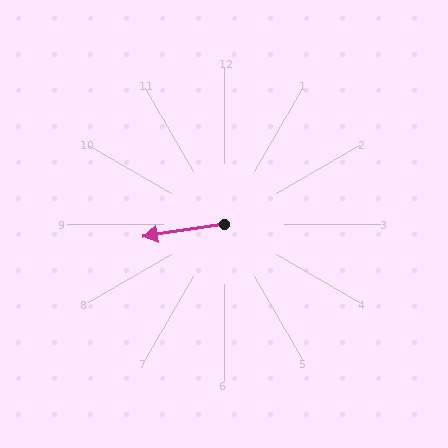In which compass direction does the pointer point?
West.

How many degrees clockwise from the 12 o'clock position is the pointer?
Approximately 262 degrees.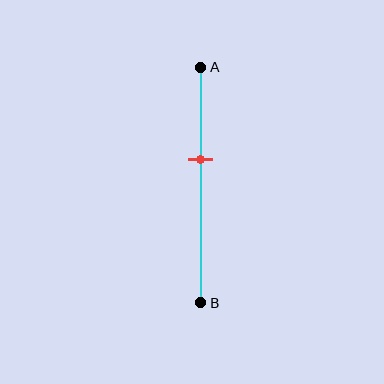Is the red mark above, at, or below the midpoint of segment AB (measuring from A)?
The red mark is above the midpoint of segment AB.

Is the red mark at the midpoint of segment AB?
No, the mark is at about 40% from A, not at the 50% midpoint.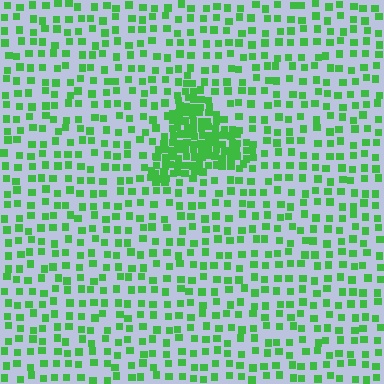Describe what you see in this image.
The image contains small green elements arranged at two different densities. A triangle-shaped region is visible where the elements are more densely packed than the surrounding area.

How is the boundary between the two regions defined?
The boundary is defined by a change in element density (approximately 2.9x ratio). All elements are the same color, size, and shape.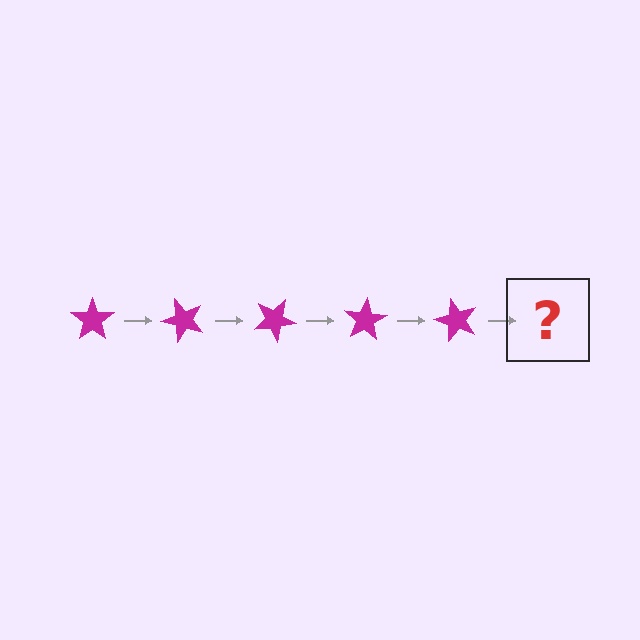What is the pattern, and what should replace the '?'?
The pattern is that the star rotates 50 degrees each step. The '?' should be a magenta star rotated 250 degrees.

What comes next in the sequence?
The next element should be a magenta star rotated 250 degrees.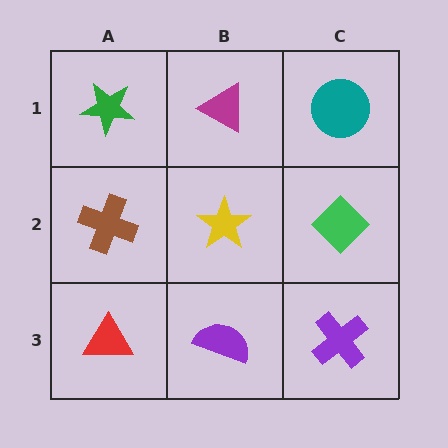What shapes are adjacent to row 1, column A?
A brown cross (row 2, column A), a magenta triangle (row 1, column B).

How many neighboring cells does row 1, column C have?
2.